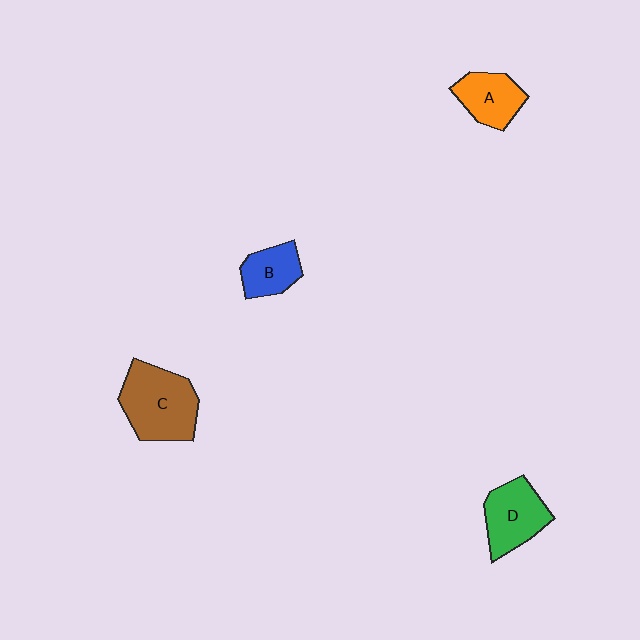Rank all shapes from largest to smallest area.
From largest to smallest: C (brown), D (green), A (orange), B (blue).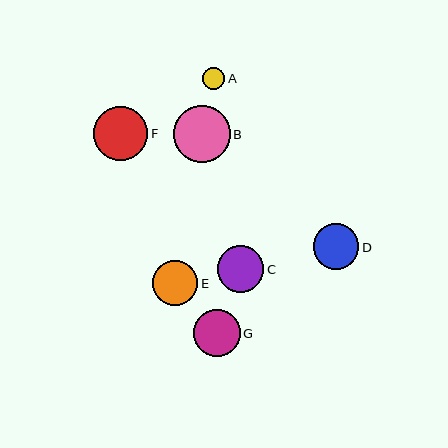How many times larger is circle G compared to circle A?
Circle G is approximately 2.2 times the size of circle A.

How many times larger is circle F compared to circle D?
Circle F is approximately 1.2 times the size of circle D.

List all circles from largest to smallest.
From largest to smallest: B, F, G, C, D, E, A.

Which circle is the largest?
Circle B is the largest with a size of approximately 57 pixels.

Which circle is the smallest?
Circle A is the smallest with a size of approximately 22 pixels.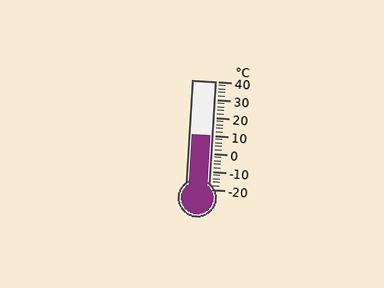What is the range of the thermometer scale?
The thermometer scale ranges from -20°C to 40°C.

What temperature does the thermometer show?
The thermometer shows approximately 10°C.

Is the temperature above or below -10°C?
The temperature is above -10°C.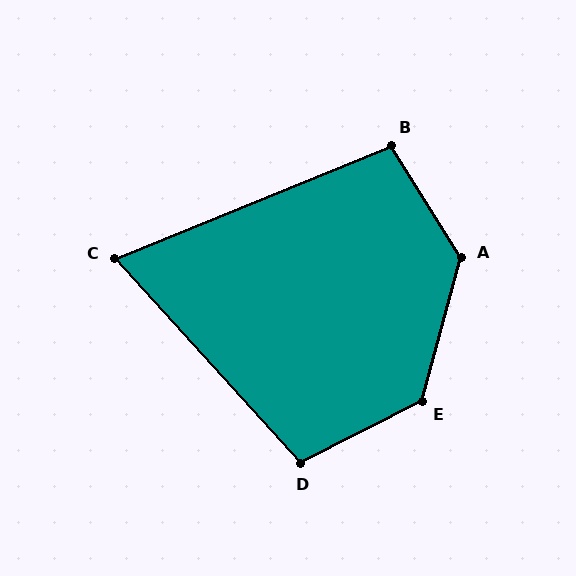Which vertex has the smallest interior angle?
C, at approximately 70 degrees.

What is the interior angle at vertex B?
Approximately 100 degrees (obtuse).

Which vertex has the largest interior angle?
A, at approximately 133 degrees.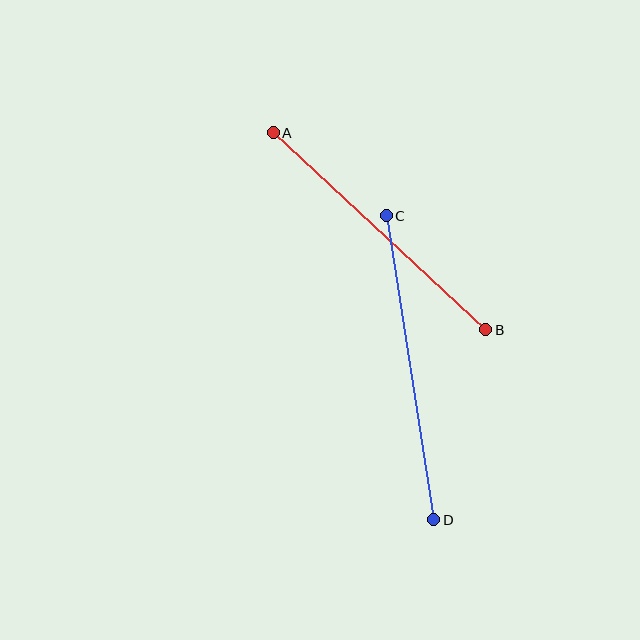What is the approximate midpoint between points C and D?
The midpoint is at approximately (410, 368) pixels.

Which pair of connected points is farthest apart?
Points C and D are farthest apart.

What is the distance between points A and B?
The distance is approximately 290 pixels.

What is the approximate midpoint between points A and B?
The midpoint is at approximately (380, 231) pixels.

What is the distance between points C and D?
The distance is approximately 308 pixels.